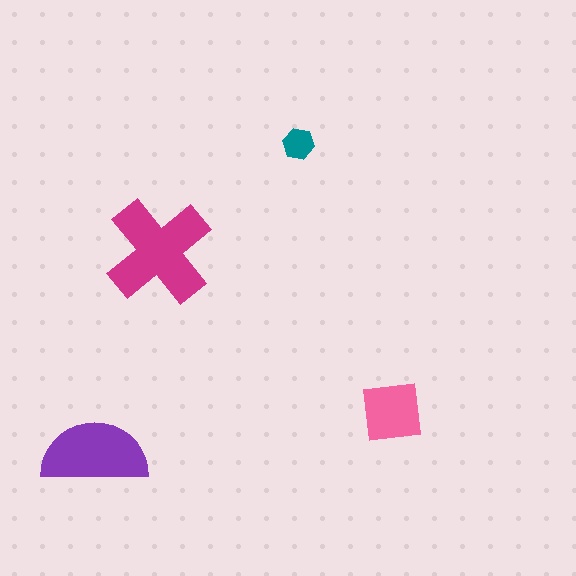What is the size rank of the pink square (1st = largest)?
3rd.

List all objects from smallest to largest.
The teal hexagon, the pink square, the purple semicircle, the magenta cross.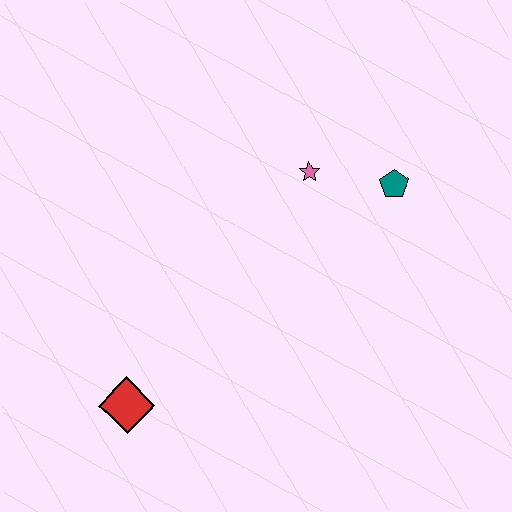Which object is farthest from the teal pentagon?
The red diamond is farthest from the teal pentagon.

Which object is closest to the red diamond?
The pink star is closest to the red diamond.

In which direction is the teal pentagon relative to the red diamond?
The teal pentagon is to the right of the red diamond.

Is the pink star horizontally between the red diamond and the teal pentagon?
Yes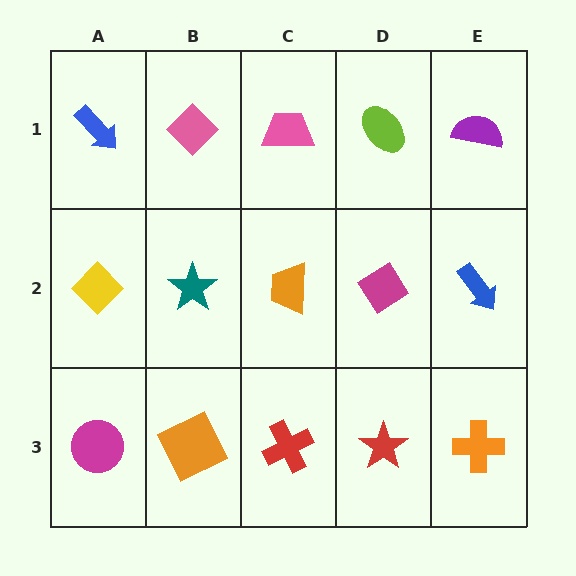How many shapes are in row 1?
5 shapes.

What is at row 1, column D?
A lime ellipse.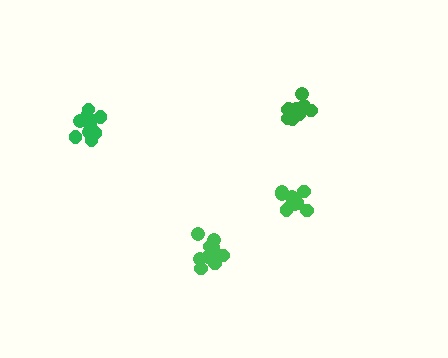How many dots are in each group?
Group 1: 10 dots, Group 2: 9 dots, Group 3: 11 dots, Group 4: 13 dots (43 total).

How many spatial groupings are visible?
There are 4 spatial groupings.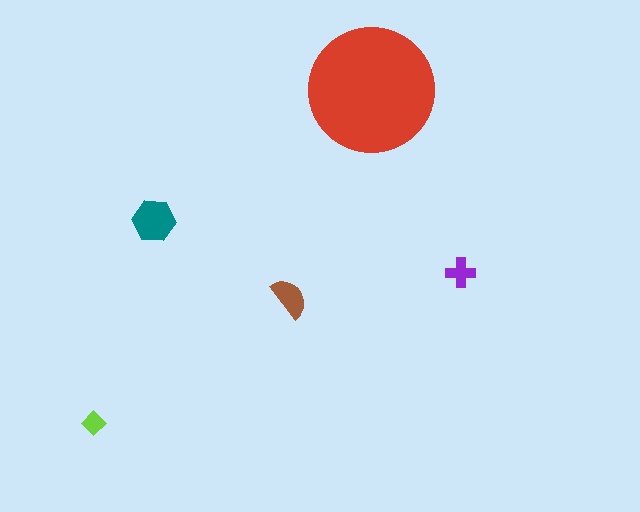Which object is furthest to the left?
The lime diamond is leftmost.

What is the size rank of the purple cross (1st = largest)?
4th.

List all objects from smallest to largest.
The lime diamond, the purple cross, the brown semicircle, the teal hexagon, the red circle.